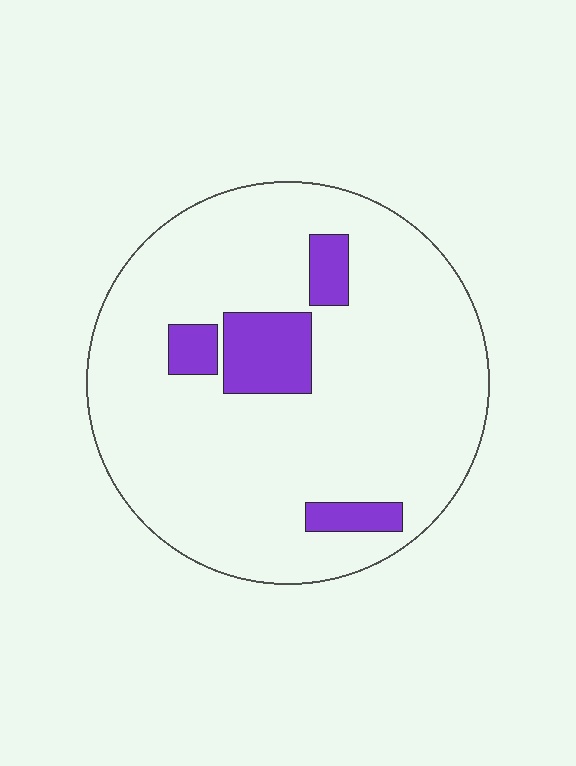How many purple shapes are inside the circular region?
4.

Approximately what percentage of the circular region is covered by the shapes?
Approximately 10%.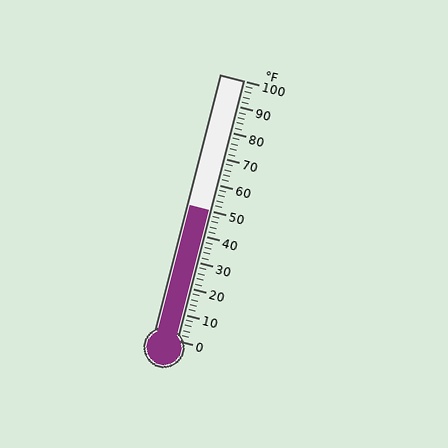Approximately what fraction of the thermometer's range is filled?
The thermometer is filled to approximately 50% of its range.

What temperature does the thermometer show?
The thermometer shows approximately 50°F.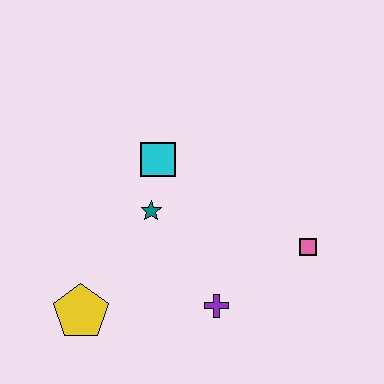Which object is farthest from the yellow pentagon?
The pink square is farthest from the yellow pentagon.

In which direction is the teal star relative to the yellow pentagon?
The teal star is above the yellow pentagon.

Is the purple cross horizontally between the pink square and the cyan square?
Yes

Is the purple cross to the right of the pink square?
No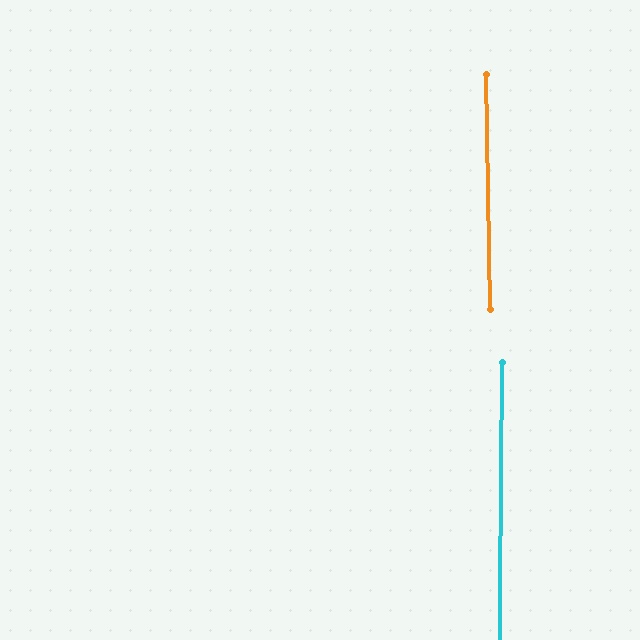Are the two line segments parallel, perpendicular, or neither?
Parallel — their directions differ by only 1.7°.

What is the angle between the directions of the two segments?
Approximately 2 degrees.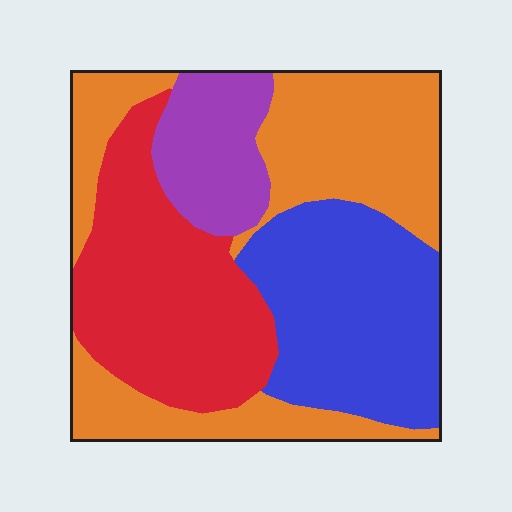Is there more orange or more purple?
Orange.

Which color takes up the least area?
Purple, at roughly 10%.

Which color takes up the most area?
Orange, at roughly 35%.